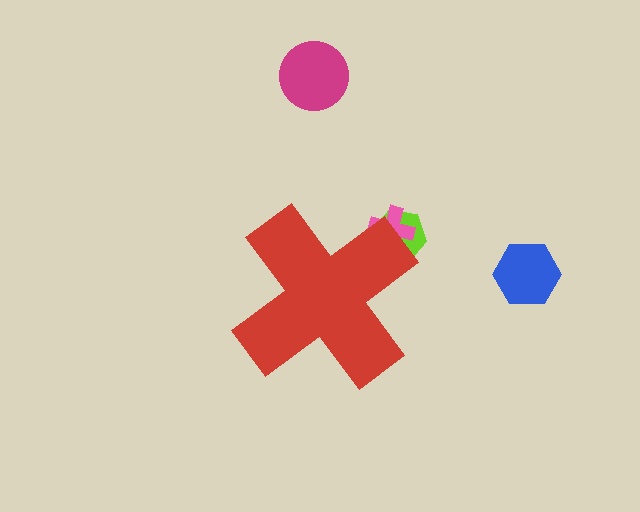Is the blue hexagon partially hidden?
No, the blue hexagon is fully visible.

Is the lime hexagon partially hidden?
Yes, the lime hexagon is partially hidden behind the red cross.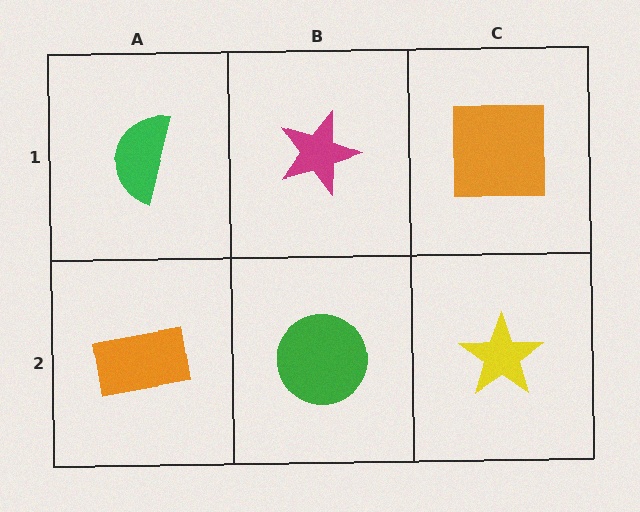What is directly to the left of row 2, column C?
A green circle.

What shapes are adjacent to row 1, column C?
A yellow star (row 2, column C), a magenta star (row 1, column B).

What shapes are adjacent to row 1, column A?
An orange rectangle (row 2, column A), a magenta star (row 1, column B).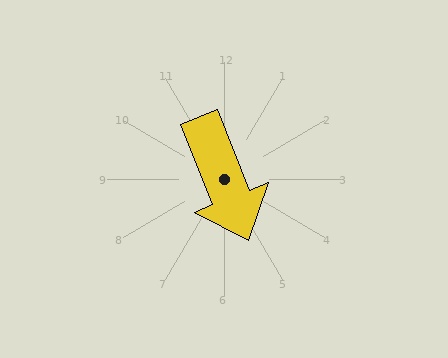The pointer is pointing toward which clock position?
Roughly 5 o'clock.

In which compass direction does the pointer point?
South.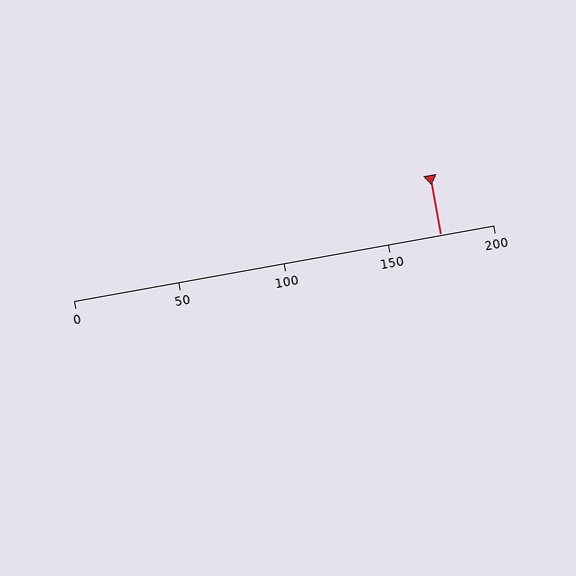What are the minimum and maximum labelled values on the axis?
The axis runs from 0 to 200.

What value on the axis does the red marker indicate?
The marker indicates approximately 175.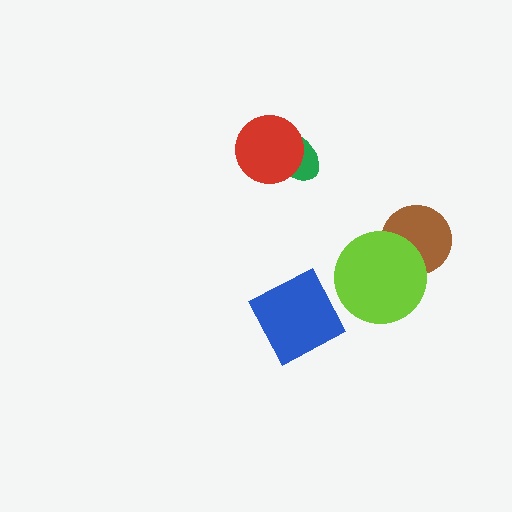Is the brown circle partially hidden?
Yes, it is partially covered by another shape.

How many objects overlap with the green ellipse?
1 object overlaps with the green ellipse.